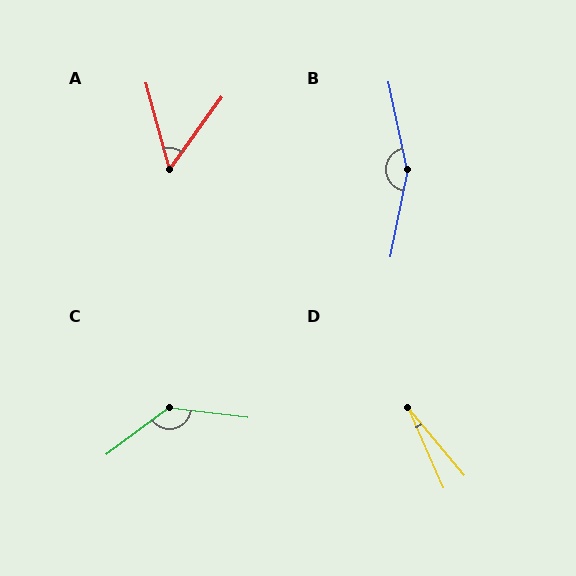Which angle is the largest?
B, at approximately 157 degrees.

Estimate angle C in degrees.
Approximately 136 degrees.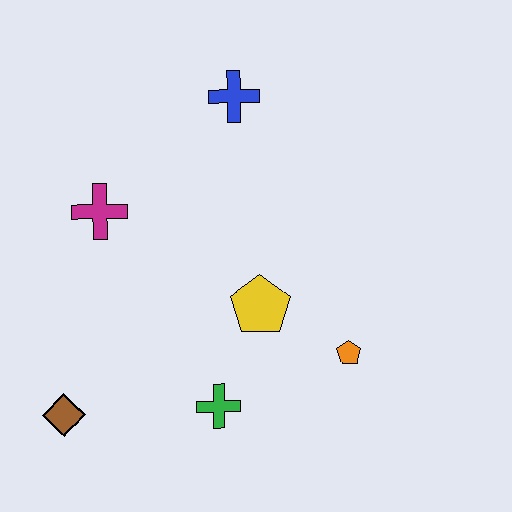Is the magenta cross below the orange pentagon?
No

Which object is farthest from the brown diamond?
The blue cross is farthest from the brown diamond.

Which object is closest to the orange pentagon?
The yellow pentagon is closest to the orange pentagon.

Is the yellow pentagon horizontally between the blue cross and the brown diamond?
No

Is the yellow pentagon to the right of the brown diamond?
Yes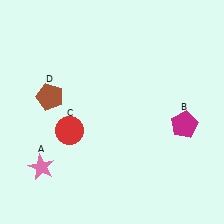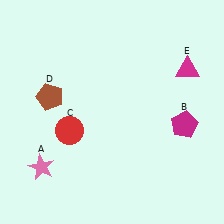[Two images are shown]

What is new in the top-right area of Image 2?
A magenta triangle (E) was added in the top-right area of Image 2.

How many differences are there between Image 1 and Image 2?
There is 1 difference between the two images.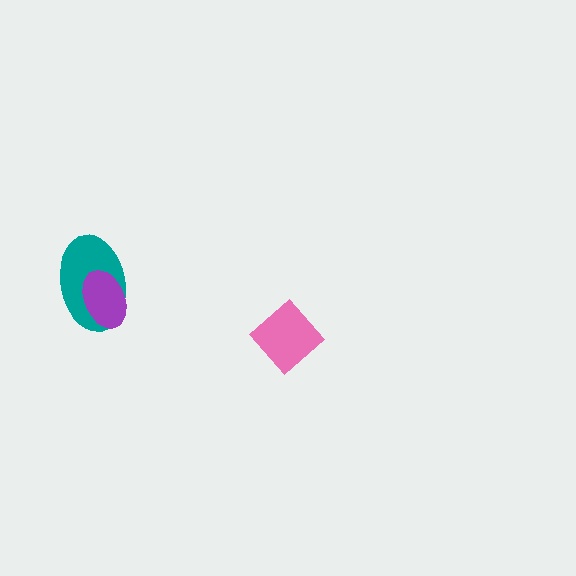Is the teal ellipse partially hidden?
Yes, it is partially covered by another shape.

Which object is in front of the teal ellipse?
The purple ellipse is in front of the teal ellipse.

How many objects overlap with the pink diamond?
0 objects overlap with the pink diamond.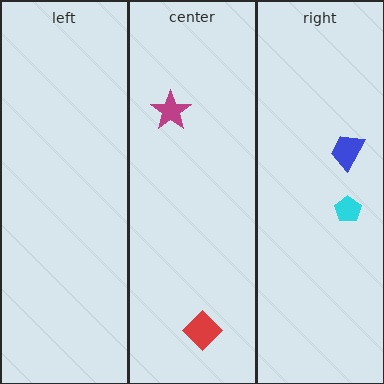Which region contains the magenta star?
The center region.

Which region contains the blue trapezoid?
The right region.